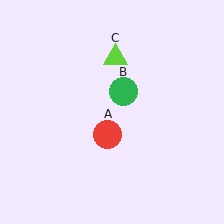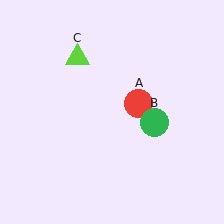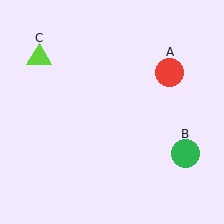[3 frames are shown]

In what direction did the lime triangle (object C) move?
The lime triangle (object C) moved left.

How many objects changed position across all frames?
3 objects changed position: red circle (object A), green circle (object B), lime triangle (object C).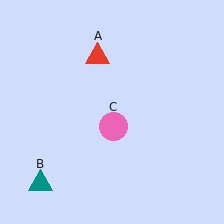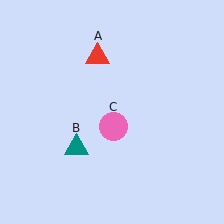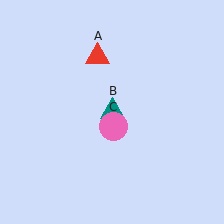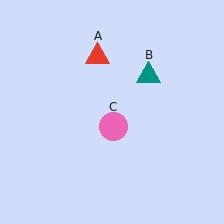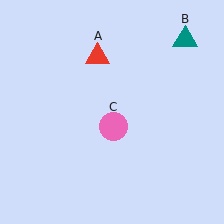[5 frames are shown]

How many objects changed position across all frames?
1 object changed position: teal triangle (object B).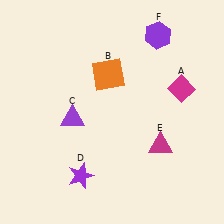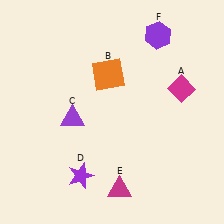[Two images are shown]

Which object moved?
The magenta triangle (E) moved down.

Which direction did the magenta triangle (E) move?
The magenta triangle (E) moved down.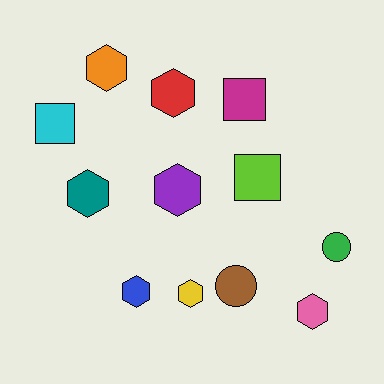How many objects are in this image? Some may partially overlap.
There are 12 objects.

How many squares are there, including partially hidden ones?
There are 3 squares.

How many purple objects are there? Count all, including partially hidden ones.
There is 1 purple object.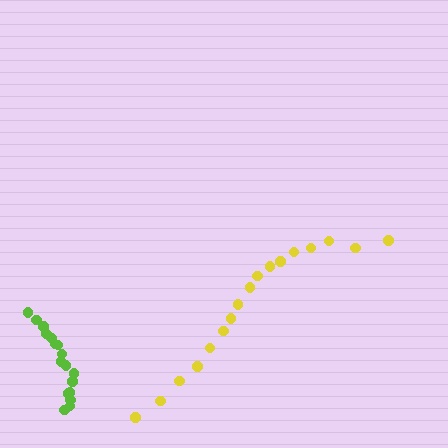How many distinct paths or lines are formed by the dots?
There are 2 distinct paths.